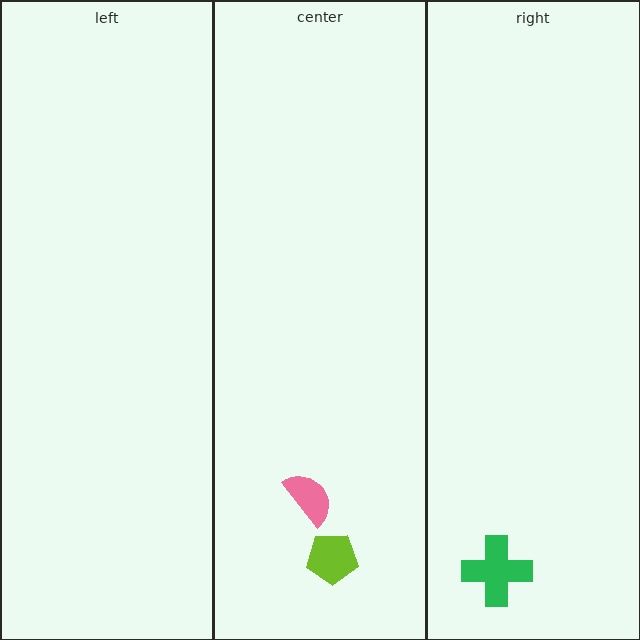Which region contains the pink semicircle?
The center region.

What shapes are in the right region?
The green cross.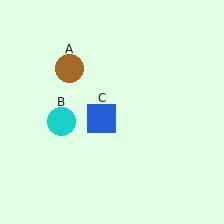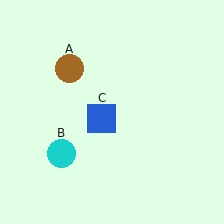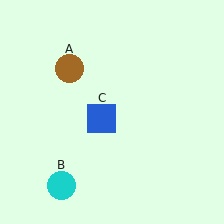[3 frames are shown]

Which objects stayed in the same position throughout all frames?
Brown circle (object A) and blue square (object C) remained stationary.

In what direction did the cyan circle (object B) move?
The cyan circle (object B) moved down.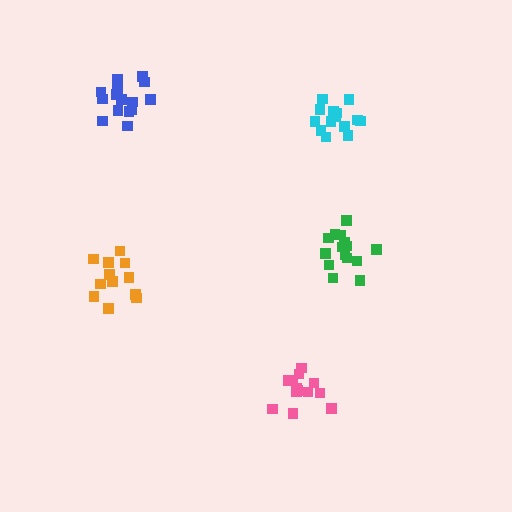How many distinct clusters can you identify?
There are 5 distinct clusters.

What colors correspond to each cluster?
The clusters are colored: orange, green, blue, cyan, pink.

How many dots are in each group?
Group 1: 12 dots, Group 2: 15 dots, Group 3: 16 dots, Group 4: 14 dots, Group 5: 13 dots (70 total).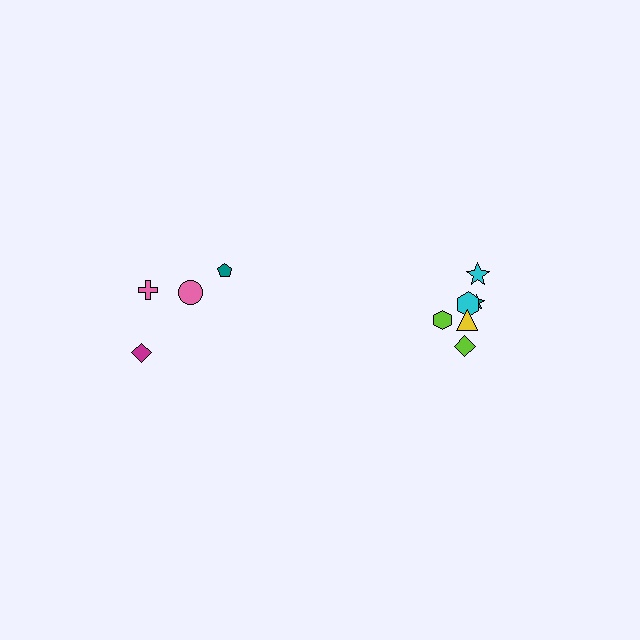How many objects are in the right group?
There are 6 objects.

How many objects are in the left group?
There are 4 objects.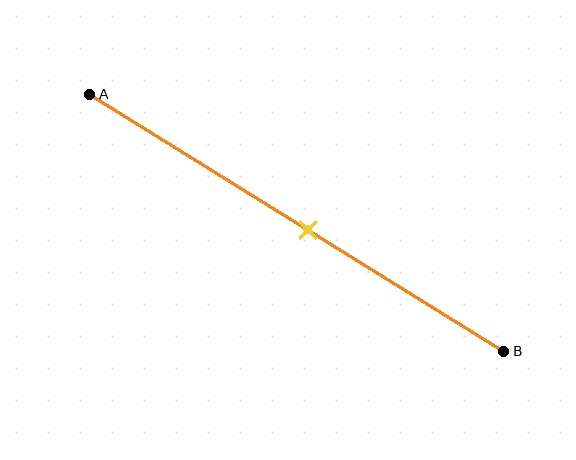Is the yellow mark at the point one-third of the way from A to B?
No, the mark is at about 55% from A, not at the 33% one-third point.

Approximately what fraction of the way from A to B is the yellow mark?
The yellow mark is approximately 55% of the way from A to B.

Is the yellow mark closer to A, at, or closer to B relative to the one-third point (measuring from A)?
The yellow mark is closer to point B than the one-third point of segment AB.